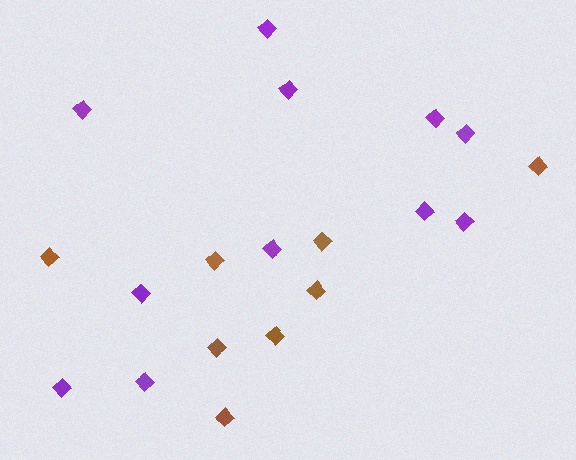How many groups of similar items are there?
There are 2 groups: one group of brown diamonds (8) and one group of purple diamonds (11).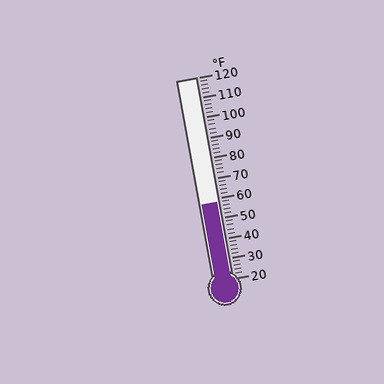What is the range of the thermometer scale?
The thermometer scale ranges from 20°F to 120°F.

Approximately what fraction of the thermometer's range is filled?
The thermometer is filled to approximately 40% of its range.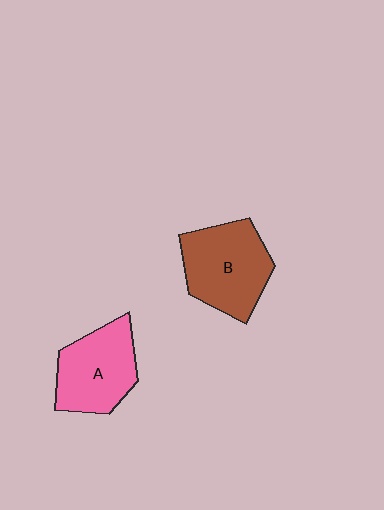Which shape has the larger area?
Shape B (brown).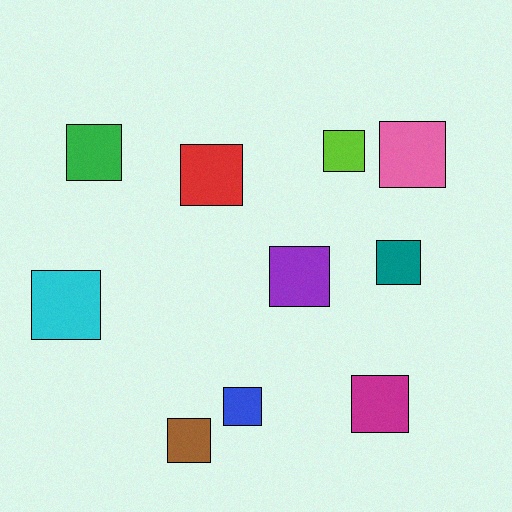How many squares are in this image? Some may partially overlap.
There are 10 squares.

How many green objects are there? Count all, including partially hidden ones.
There is 1 green object.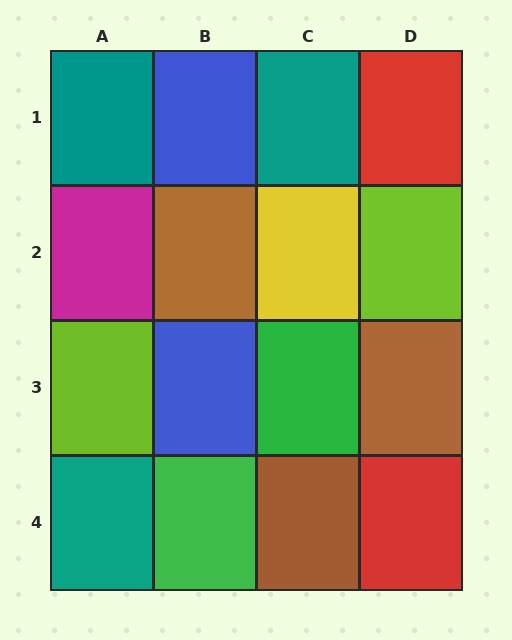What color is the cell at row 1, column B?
Blue.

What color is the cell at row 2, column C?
Yellow.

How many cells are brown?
3 cells are brown.